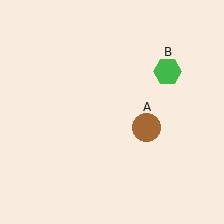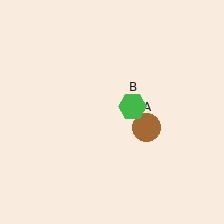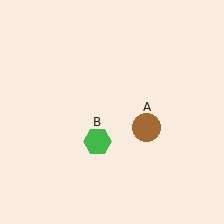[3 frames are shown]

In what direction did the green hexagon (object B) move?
The green hexagon (object B) moved down and to the left.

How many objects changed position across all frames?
1 object changed position: green hexagon (object B).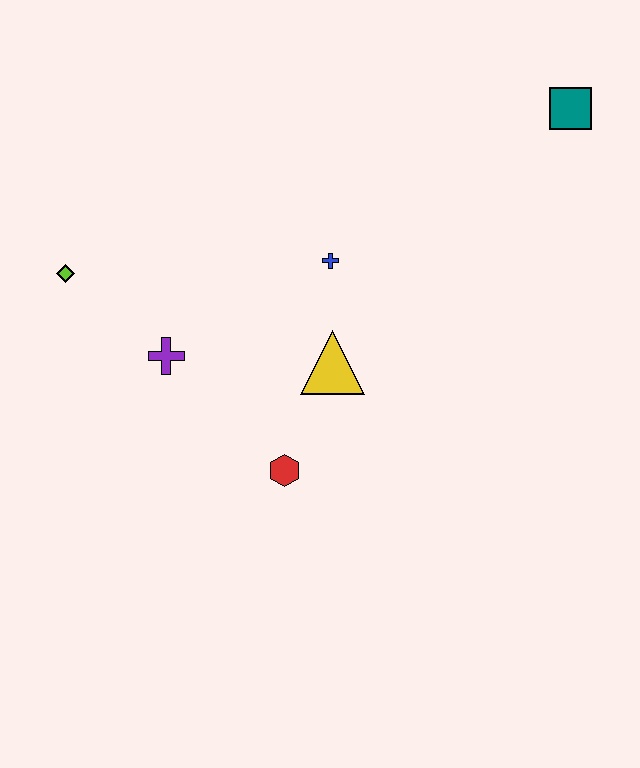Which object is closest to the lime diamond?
The purple cross is closest to the lime diamond.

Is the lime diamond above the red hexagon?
Yes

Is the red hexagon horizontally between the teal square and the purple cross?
Yes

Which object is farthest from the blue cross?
The teal square is farthest from the blue cross.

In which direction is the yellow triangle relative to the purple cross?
The yellow triangle is to the right of the purple cross.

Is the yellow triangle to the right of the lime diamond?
Yes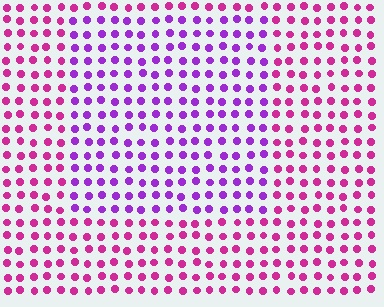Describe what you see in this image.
The image is filled with small magenta elements in a uniform arrangement. A rectangle-shaped region is visible where the elements are tinted to a slightly different hue, forming a subtle color boundary.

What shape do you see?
I see a rectangle.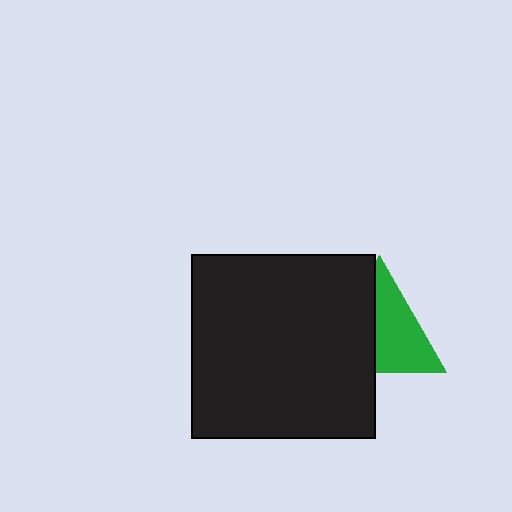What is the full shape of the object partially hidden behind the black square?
The partially hidden object is a green triangle.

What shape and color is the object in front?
The object in front is a black square.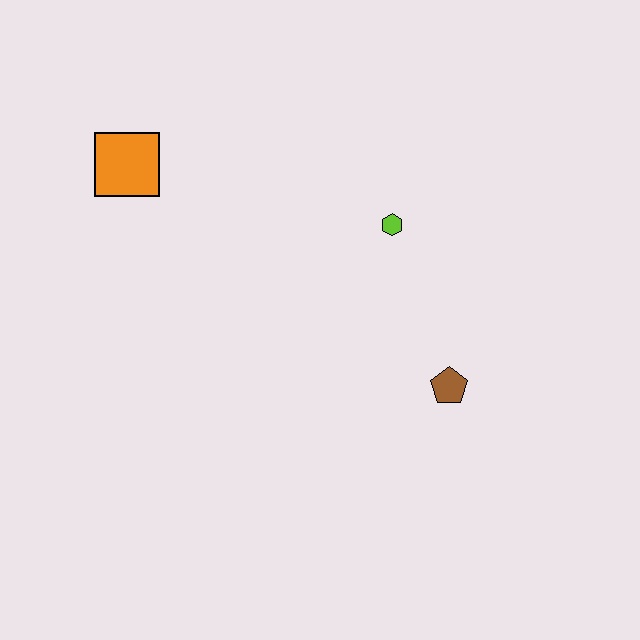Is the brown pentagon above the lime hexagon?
No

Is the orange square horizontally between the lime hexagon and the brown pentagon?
No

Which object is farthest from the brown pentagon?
The orange square is farthest from the brown pentagon.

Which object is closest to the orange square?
The lime hexagon is closest to the orange square.